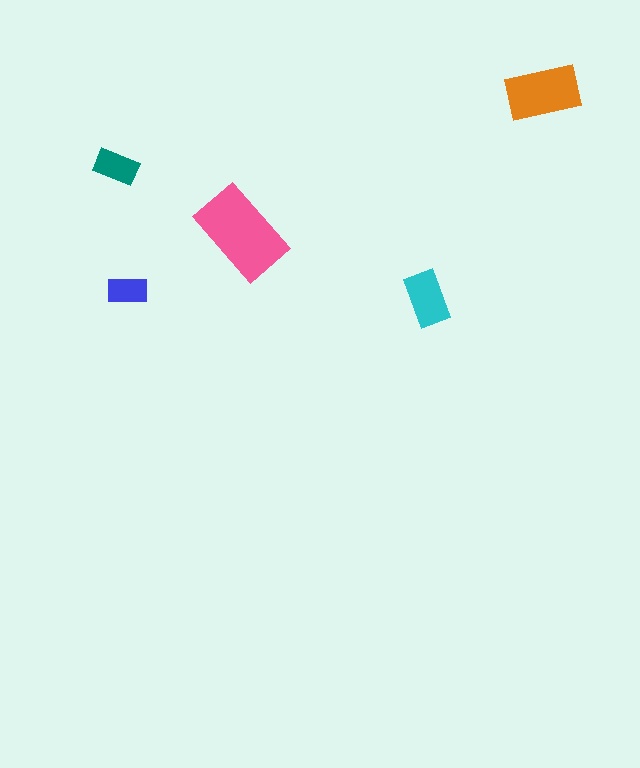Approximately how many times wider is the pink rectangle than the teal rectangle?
About 2 times wider.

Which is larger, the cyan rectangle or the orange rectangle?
The orange one.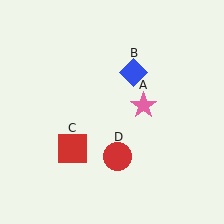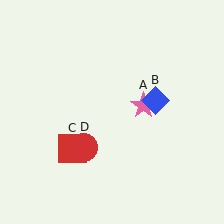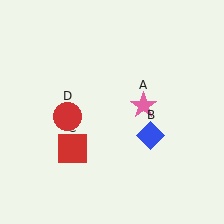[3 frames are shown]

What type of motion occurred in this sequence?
The blue diamond (object B), red circle (object D) rotated clockwise around the center of the scene.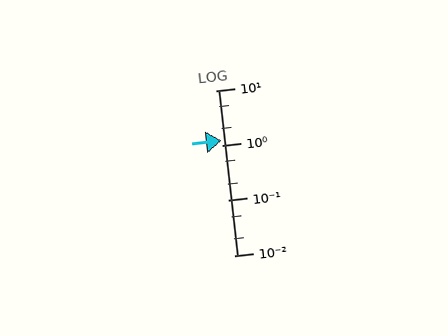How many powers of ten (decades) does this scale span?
The scale spans 3 decades, from 0.01 to 10.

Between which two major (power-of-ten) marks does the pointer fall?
The pointer is between 1 and 10.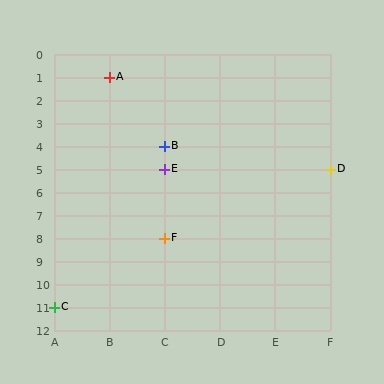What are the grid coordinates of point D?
Point D is at grid coordinates (F, 5).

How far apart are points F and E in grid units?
Points F and E are 3 rows apart.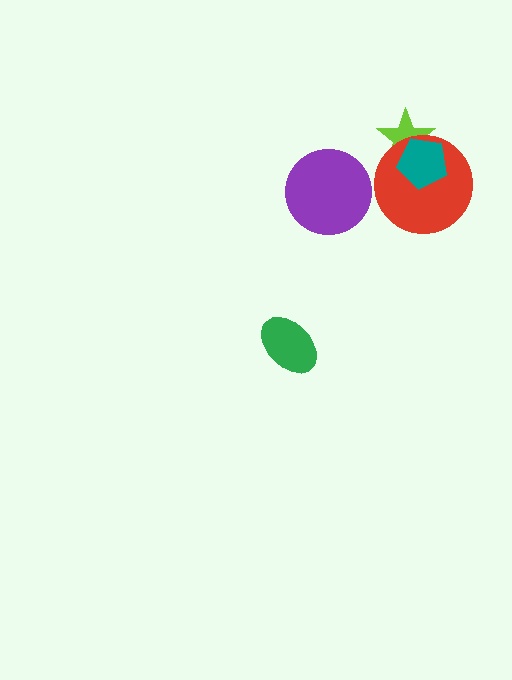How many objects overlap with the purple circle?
0 objects overlap with the purple circle.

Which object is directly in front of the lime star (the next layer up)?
The red circle is directly in front of the lime star.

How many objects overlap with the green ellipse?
0 objects overlap with the green ellipse.